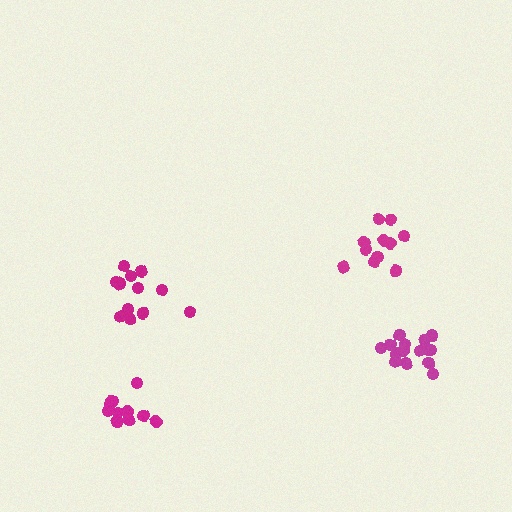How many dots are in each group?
Group 1: 12 dots, Group 2: 11 dots, Group 3: 11 dots, Group 4: 15 dots (49 total).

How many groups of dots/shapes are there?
There are 4 groups.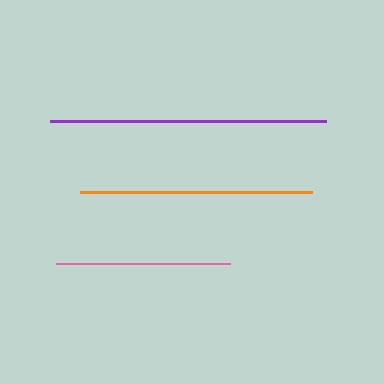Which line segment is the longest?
The purple line is the longest at approximately 276 pixels.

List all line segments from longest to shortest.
From longest to shortest: purple, orange, pink.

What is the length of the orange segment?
The orange segment is approximately 232 pixels long.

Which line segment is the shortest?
The pink line is the shortest at approximately 175 pixels.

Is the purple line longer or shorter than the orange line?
The purple line is longer than the orange line.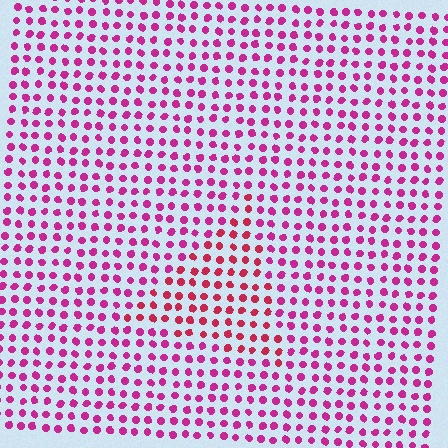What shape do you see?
I see a triangle.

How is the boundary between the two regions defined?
The boundary is defined purely by a slight shift in hue (about 26 degrees). Spacing, size, and orientation are identical on both sides.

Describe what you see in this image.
The image is filled with small magenta elements in a uniform arrangement. A triangle-shaped region is visible where the elements are tinted to a slightly different hue, forming a subtle color boundary.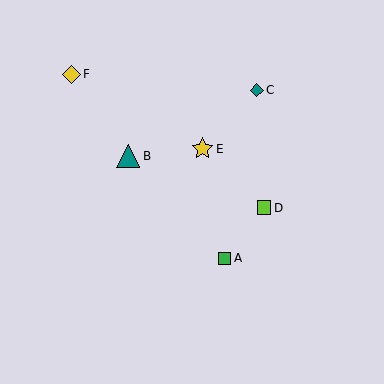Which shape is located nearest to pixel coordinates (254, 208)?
The lime square (labeled D) at (264, 208) is nearest to that location.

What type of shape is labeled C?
Shape C is a teal diamond.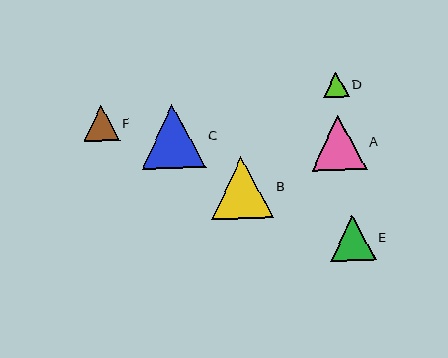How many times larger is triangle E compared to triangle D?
Triangle E is approximately 1.8 times the size of triangle D.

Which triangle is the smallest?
Triangle D is the smallest with a size of approximately 25 pixels.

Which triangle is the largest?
Triangle C is the largest with a size of approximately 64 pixels.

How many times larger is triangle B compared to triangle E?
Triangle B is approximately 1.4 times the size of triangle E.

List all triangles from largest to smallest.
From largest to smallest: C, B, A, E, F, D.